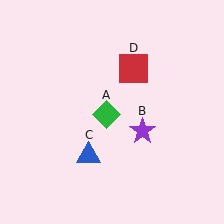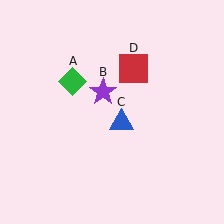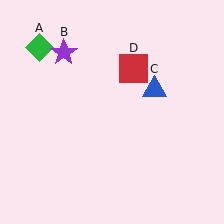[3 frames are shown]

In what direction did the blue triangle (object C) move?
The blue triangle (object C) moved up and to the right.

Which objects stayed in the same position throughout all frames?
Red square (object D) remained stationary.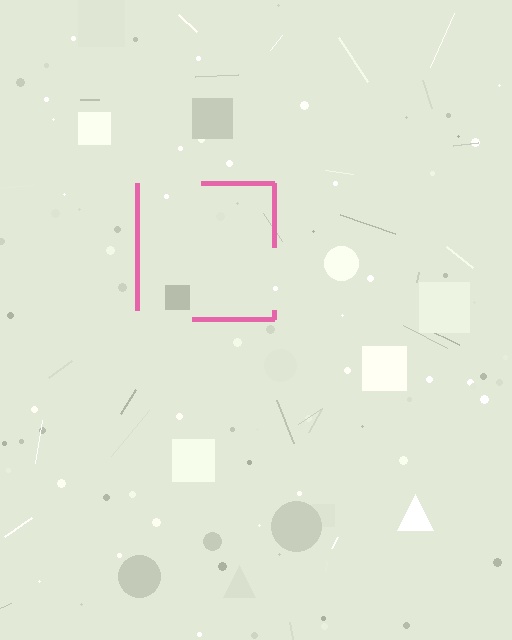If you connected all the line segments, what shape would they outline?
They would outline a square.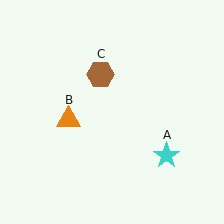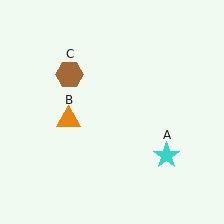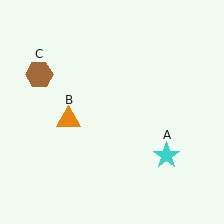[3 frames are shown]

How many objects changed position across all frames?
1 object changed position: brown hexagon (object C).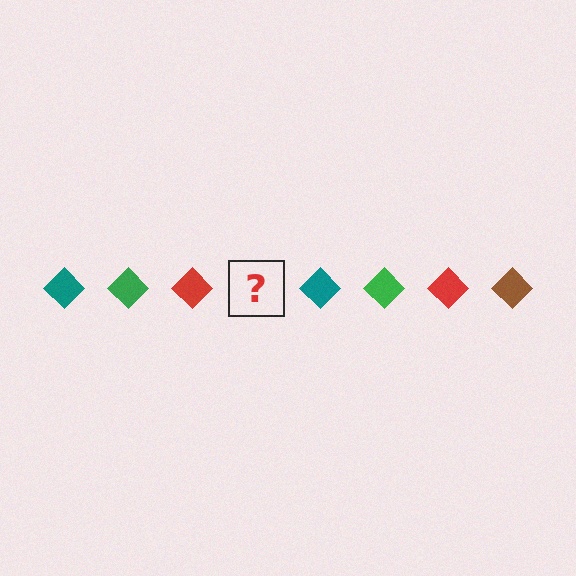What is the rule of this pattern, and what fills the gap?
The rule is that the pattern cycles through teal, green, red, brown diamonds. The gap should be filled with a brown diamond.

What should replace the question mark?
The question mark should be replaced with a brown diamond.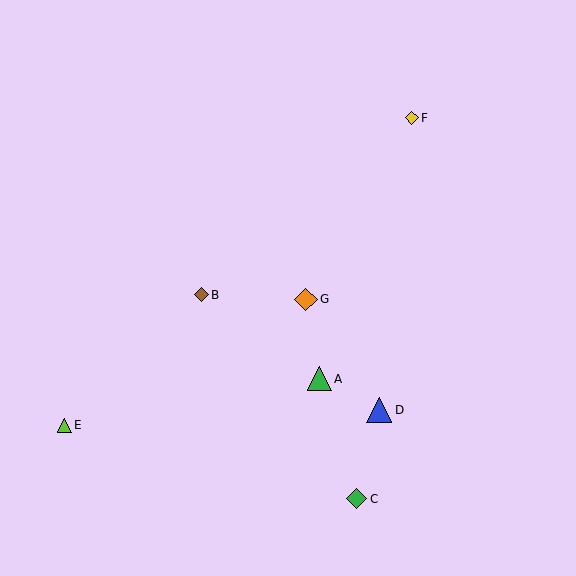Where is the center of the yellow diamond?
The center of the yellow diamond is at (412, 118).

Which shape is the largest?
The blue triangle (labeled D) is the largest.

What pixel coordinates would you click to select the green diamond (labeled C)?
Click at (357, 499) to select the green diamond C.